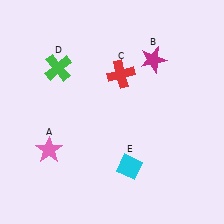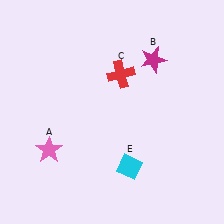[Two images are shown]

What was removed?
The green cross (D) was removed in Image 2.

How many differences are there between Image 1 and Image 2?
There is 1 difference between the two images.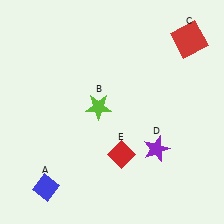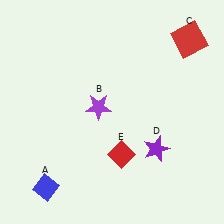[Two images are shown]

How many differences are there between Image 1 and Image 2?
There is 1 difference between the two images.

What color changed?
The star (B) changed from lime in Image 1 to purple in Image 2.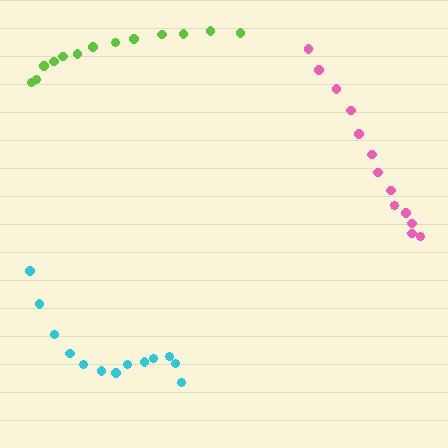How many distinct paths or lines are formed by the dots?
There are 3 distinct paths.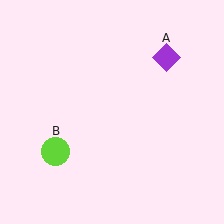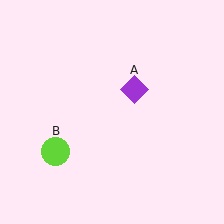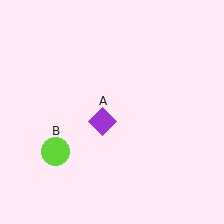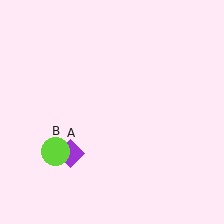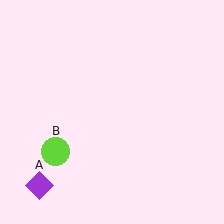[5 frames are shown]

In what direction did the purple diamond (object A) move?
The purple diamond (object A) moved down and to the left.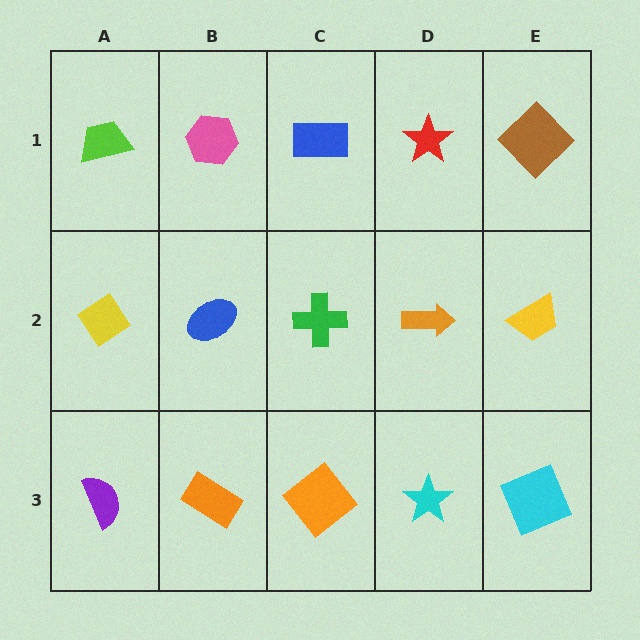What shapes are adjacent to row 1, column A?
A yellow diamond (row 2, column A), a pink hexagon (row 1, column B).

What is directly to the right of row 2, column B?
A green cross.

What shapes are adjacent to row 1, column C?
A green cross (row 2, column C), a pink hexagon (row 1, column B), a red star (row 1, column D).